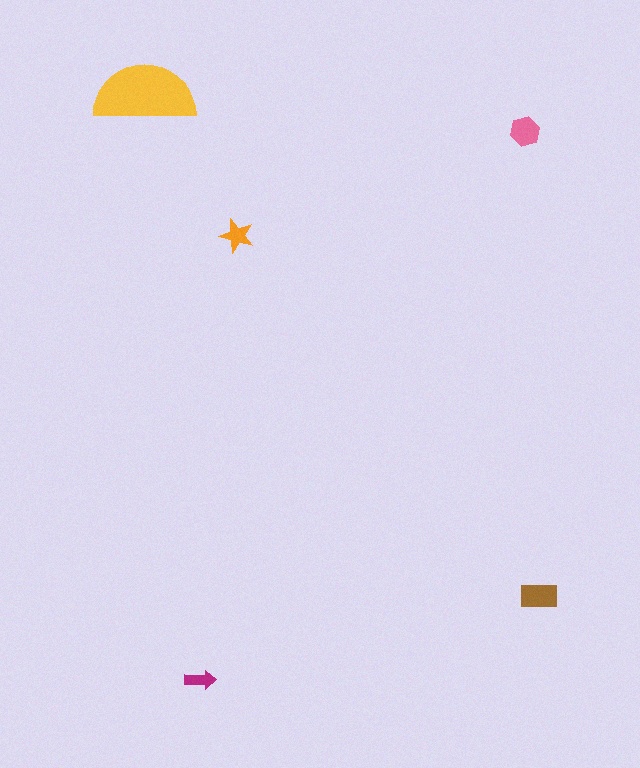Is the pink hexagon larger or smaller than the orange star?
Larger.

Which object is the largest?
The yellow semicircle.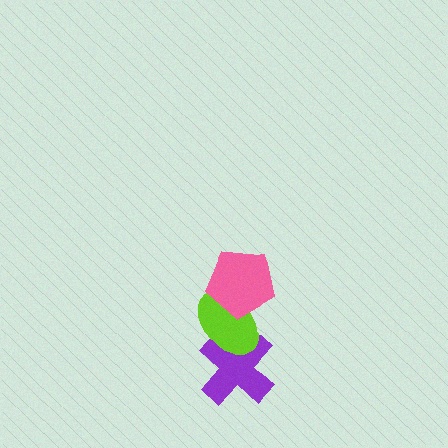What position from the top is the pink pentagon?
The pink pentagon is 1st from the top.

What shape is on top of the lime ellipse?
The pink pentagon is on top of the lime ellipse.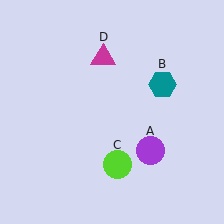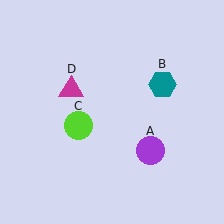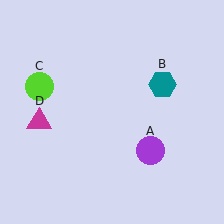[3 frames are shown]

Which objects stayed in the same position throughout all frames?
Purple circle (object A) and teal hexagon (object B) remained stationary.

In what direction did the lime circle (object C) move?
The lime circle (object C) moved up and to the left.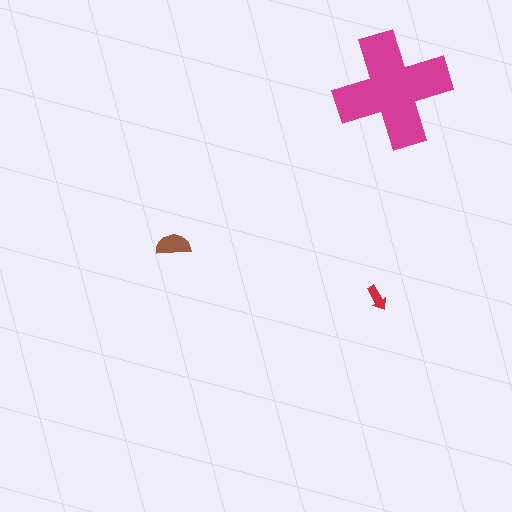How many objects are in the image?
There are 3 objects in the image.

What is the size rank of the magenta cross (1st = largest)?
1st.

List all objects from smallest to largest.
The red arrow, the brown semicircle, the magenta cross.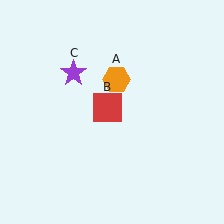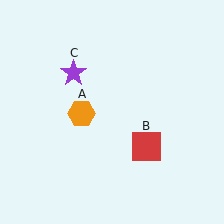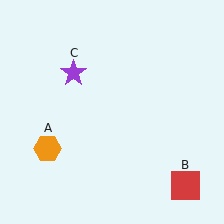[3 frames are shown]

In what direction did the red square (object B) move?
The red square (object B) moved down and to the right.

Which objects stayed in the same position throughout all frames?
Purple star (object C) remained stationary.